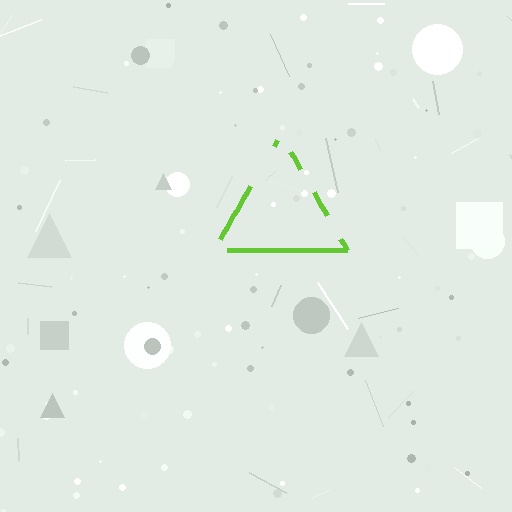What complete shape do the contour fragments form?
The contour fragments form a triangle.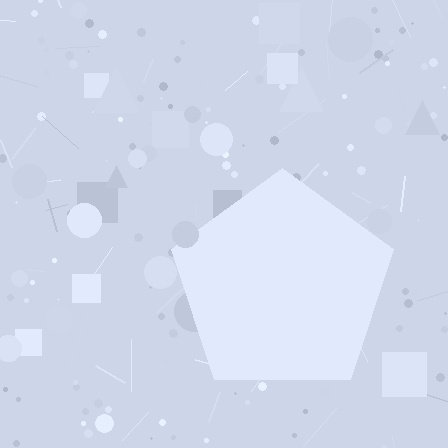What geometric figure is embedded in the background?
A pentagon is embedded in the background.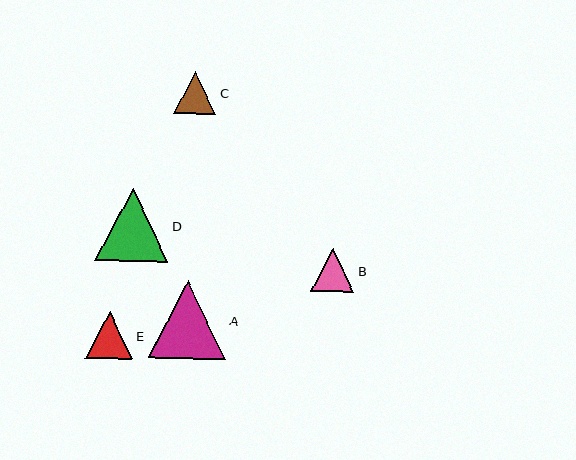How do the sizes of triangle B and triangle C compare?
Triangle B and triangle C are approximately the same size.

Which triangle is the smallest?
Triangle C is the smallest with a size of approximately 43 pixels.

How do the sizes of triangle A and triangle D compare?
Triangle A and triangle D are approximately the same size.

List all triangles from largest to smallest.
From largest to smallest: A, D, E, B, C.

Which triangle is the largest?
Triangle A is the largest with a size of approximately 78 pixels.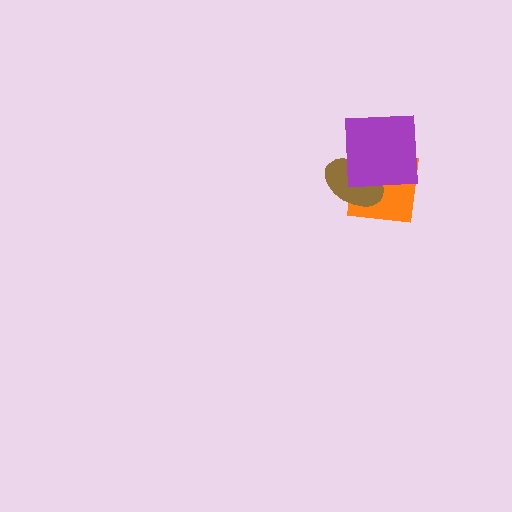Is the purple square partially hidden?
No, no other shape covers it.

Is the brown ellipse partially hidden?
Yes, it is partially covered by another shape.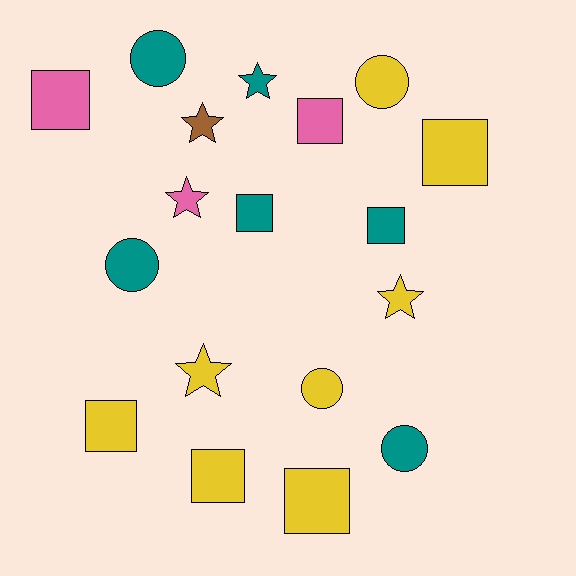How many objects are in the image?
There are 18 objects.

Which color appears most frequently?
Yellow, with 8 objects.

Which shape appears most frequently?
Square, with 8 objects.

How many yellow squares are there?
There are 4 yellow squares.